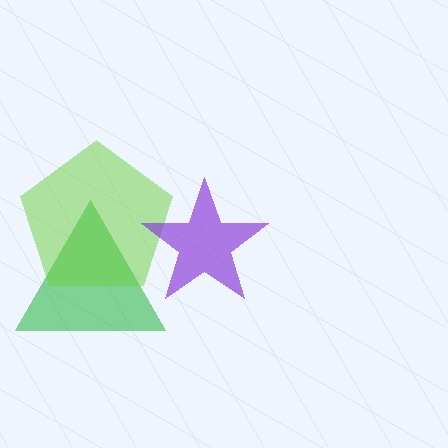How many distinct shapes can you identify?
There are 3 distinct shapes: a green triangle, a lime pentagon, a purple star.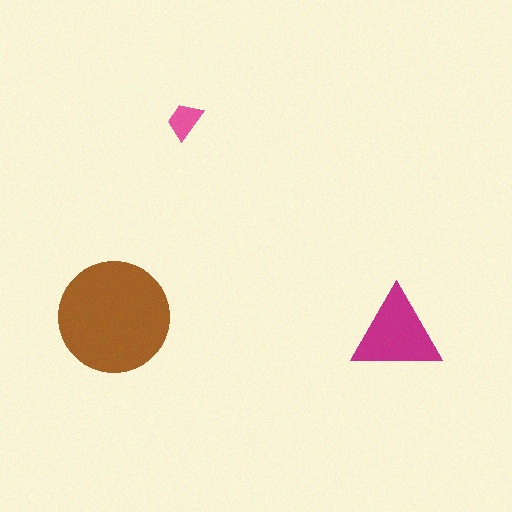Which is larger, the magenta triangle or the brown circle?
The brown circle.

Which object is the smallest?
The pink trapezoid.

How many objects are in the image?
There are 3 objects in the image.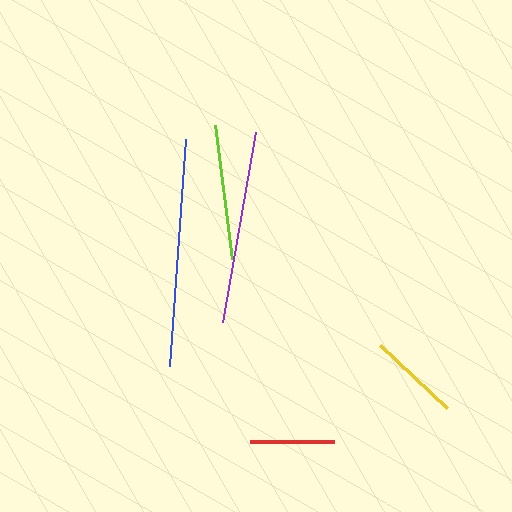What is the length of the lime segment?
The lime segment is approximately 134 pixels long.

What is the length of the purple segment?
The purple segment is approximately 193 pixels long.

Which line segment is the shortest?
The red line is the shortest at approximately 84 pixels.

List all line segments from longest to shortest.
From longest to shortest: blue, purple, lime, yellow, red.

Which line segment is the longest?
The blue line is the longest at approximately 227 pixels.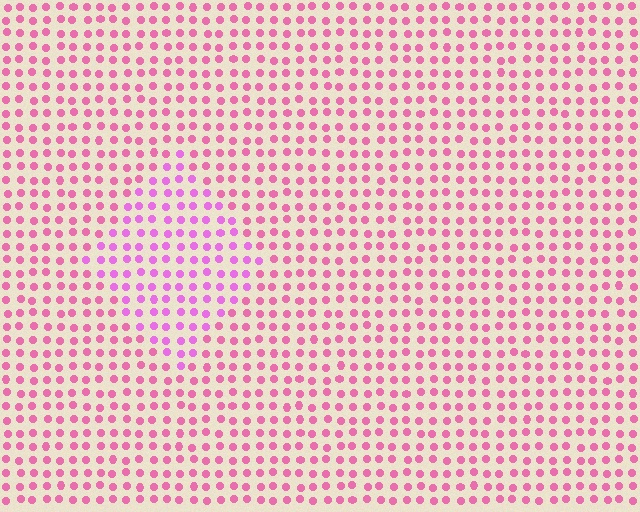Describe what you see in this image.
The image is filled with small pink elements in a uniform arrangement. A diamond-shaped region is visible where the elements are tinted to a slightly different hue, forming a subtle color boundary.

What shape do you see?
I see a diamond.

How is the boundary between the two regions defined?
The boundary is defined purely by a slight shift in hue (about 28 degrees). Spacing, size, and orientation are identical on both sides.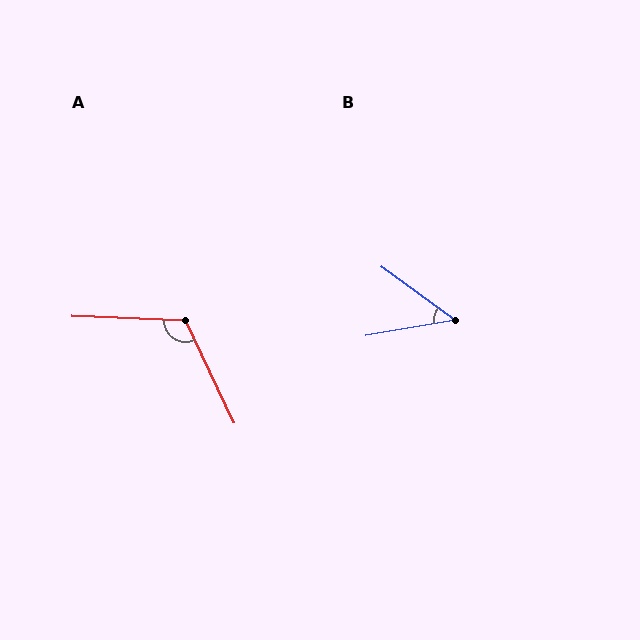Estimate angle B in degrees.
Approximately 46 degrees.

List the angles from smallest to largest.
B (46°), A (117°).